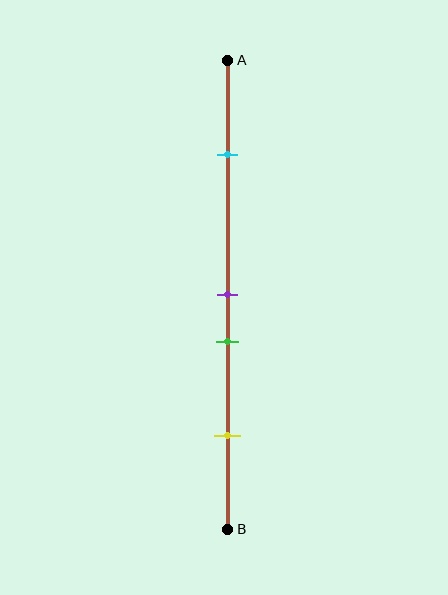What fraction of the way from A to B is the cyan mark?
The cyan mark is approximately 20% (0.2) of the way from A to B.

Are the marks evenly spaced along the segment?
No, the marks are not evenly spaced.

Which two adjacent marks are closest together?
The purple and green marks are the closest adjacent pair.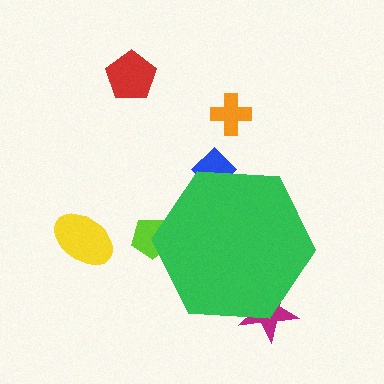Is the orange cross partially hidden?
No, the orange cross is fully visible.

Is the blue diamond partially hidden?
Yes, the blue diamond is partially hidden behind the green hexagon.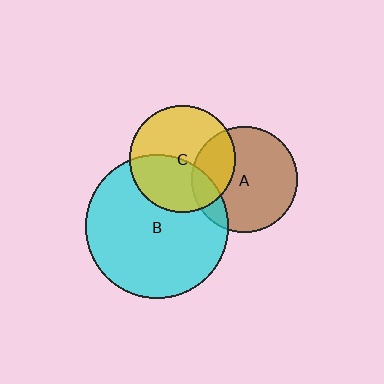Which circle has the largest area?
Circle B (cyan).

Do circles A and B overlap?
Yes.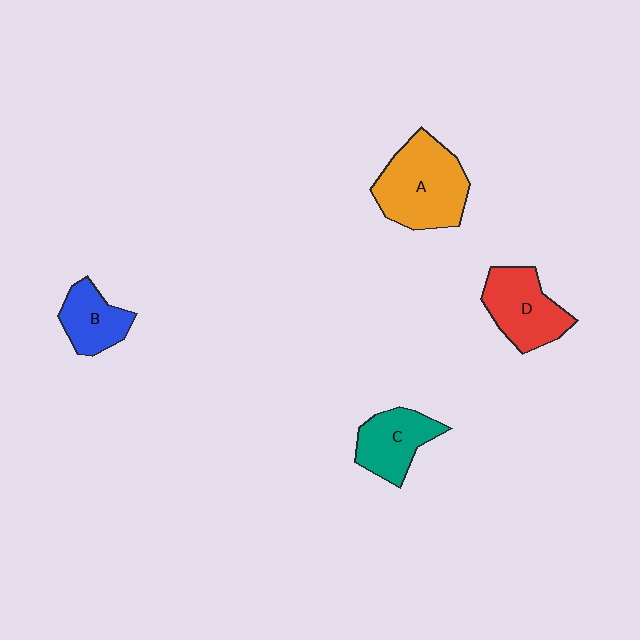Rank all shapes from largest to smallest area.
From largest to smallest: A (orange), D (red), C (teal), B (blue).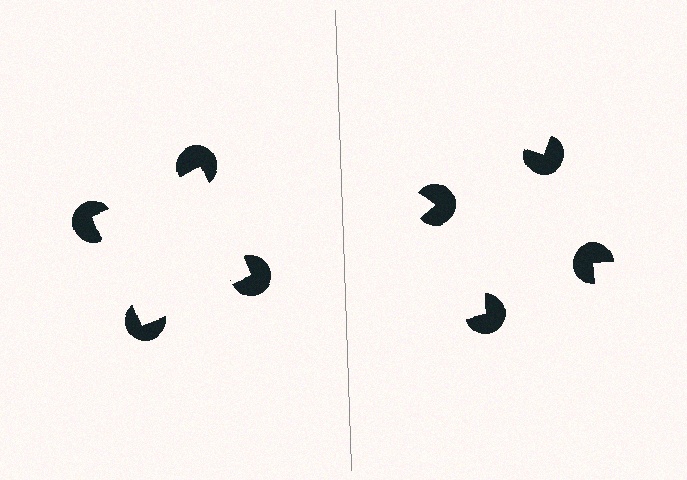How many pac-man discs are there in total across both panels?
8 — 4 on each side.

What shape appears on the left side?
An illusory square.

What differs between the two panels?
The pac-man discs are positioned identically on both sides; only the wedge orientations differ. On the left they align to a square; on the right they are misaligned.